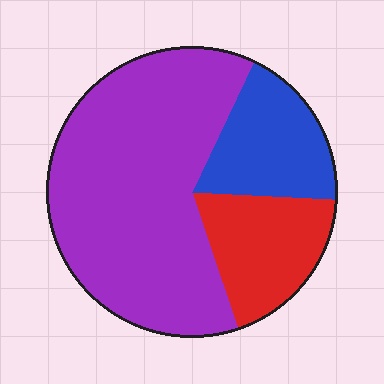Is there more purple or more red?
Purple.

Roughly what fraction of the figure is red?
Red takes up between a sixth and a third of the figure.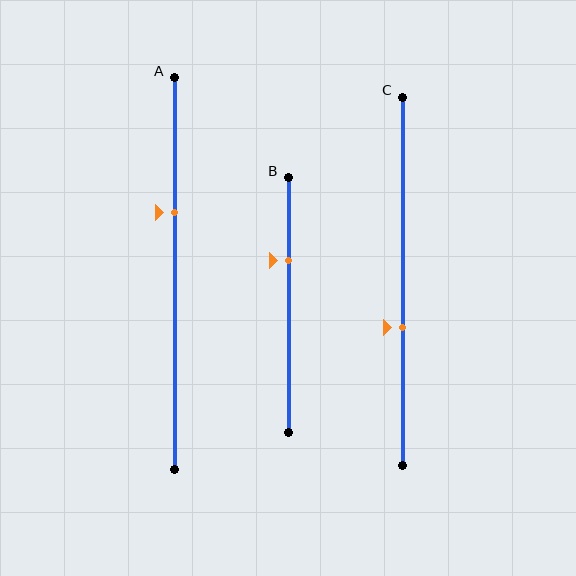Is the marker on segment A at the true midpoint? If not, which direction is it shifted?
No, the marker on segment A is shifted upward by about 16% of the segment length.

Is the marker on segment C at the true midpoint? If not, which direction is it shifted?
No, the marker on segment C is shifted downward by about 12% of the segment length.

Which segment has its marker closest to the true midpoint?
Segment C has its marker closest to the true midpoint.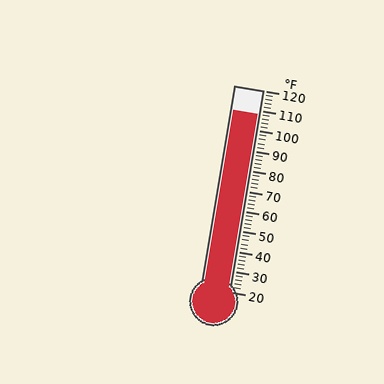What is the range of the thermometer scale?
The thermometer scale ranges from 20°F to 120°F.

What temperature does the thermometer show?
The thermometer shows approximately 108°F.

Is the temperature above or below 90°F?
The temperature is above 90°F.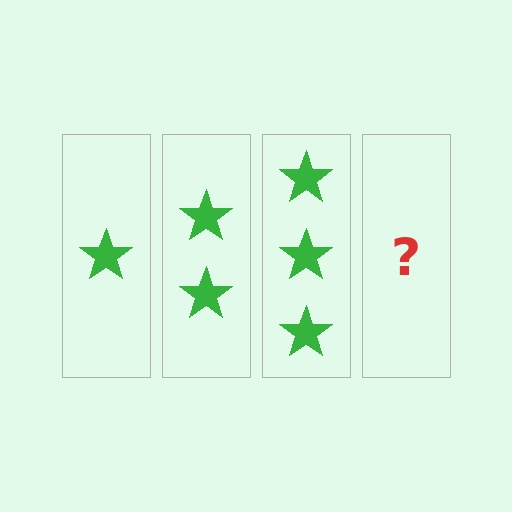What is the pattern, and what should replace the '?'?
The pattern is that each step adds one more star. The '?' should be 4 stars.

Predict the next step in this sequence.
The next step is 4 stars.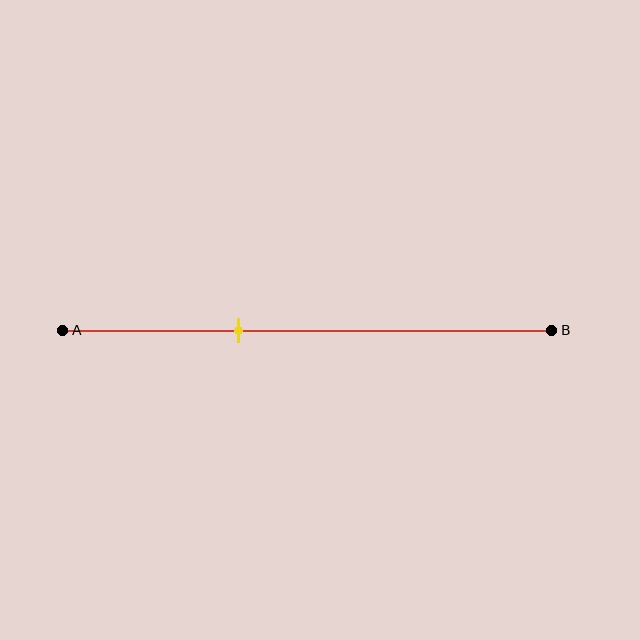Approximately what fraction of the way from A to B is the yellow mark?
The yellow mark is approximately 35% of the way from A to B.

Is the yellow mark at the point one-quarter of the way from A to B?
No, the mark is at about 35% from A, not at the 25% one-quarter point.